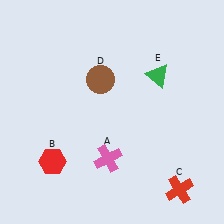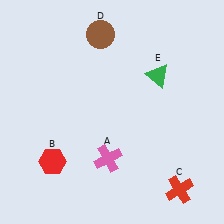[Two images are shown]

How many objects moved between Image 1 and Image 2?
1 object moved between the two images.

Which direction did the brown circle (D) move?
The brown circle (D) moved up.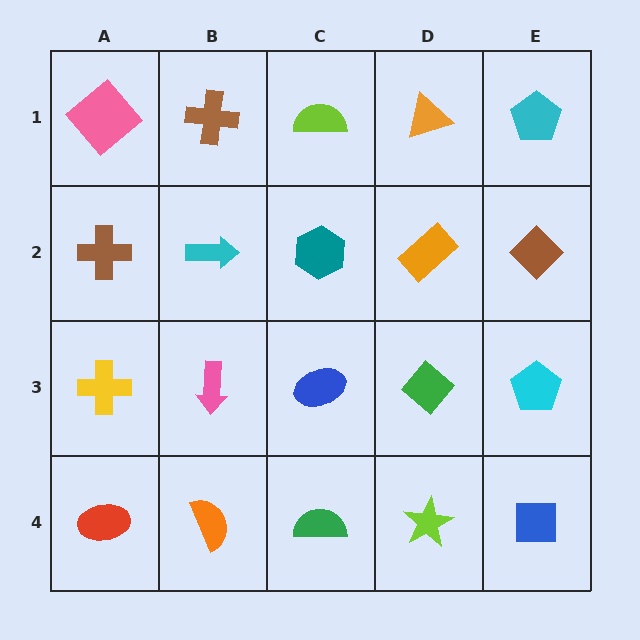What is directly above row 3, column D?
An orange rectangle.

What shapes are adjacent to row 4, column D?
A green diamond (row 3, column D), a green semicircle (row 4, column C), a blue square (row 4, column E).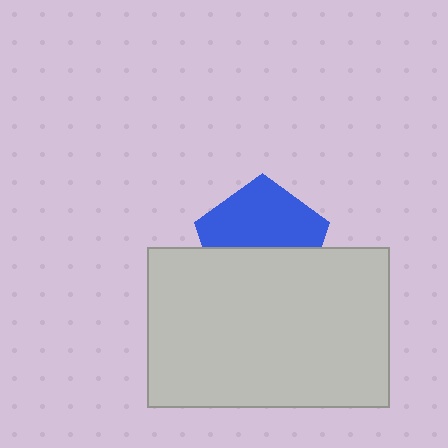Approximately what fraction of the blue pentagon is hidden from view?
Roughly 46% of the blue pentagon is hidden behind the light gray rectangle.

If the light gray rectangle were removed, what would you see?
You would see the complete blue pentagon.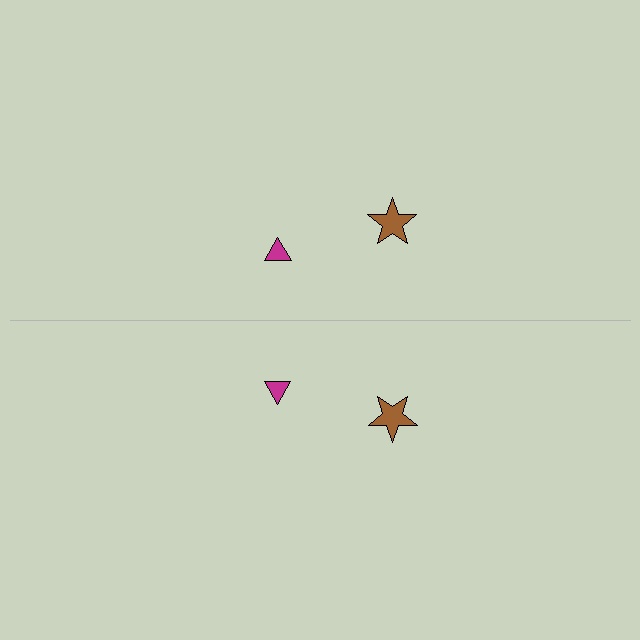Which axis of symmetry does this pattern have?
The pattern has a horizontal axis of symmetry running through the center of the image.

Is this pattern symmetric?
Yes, this pattern has bilateral (reflection) symmetry.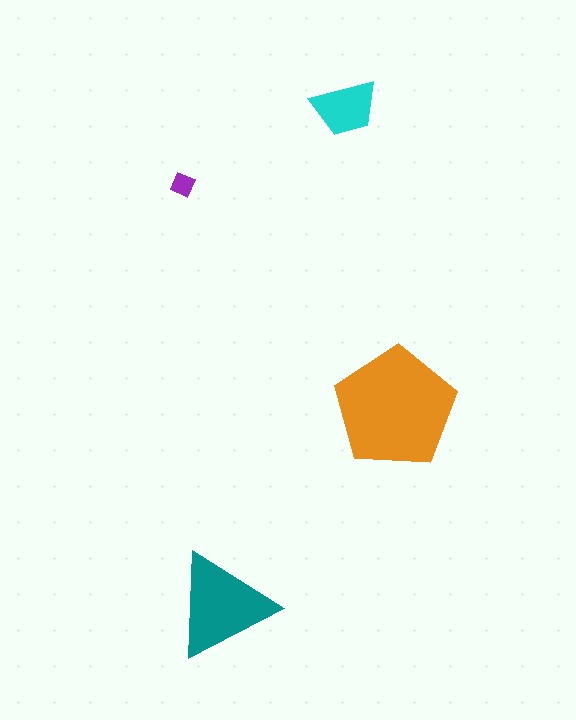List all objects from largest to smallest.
The orange pentagon, the teal triangle, the cyan trapezoid, the purple diamond.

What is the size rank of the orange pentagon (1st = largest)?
1st.